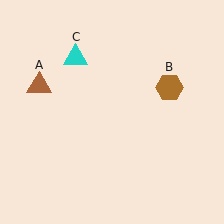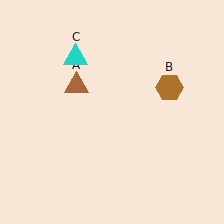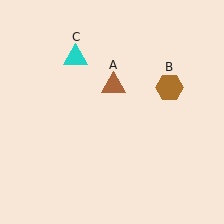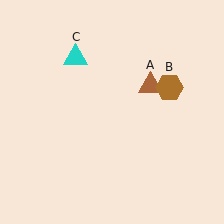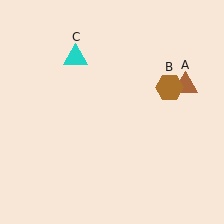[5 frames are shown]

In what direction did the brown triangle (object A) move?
The brown triangle (object A) moved right.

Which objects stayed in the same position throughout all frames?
Brown hexagon (object B) and cyan triangle (object C) remained stationary.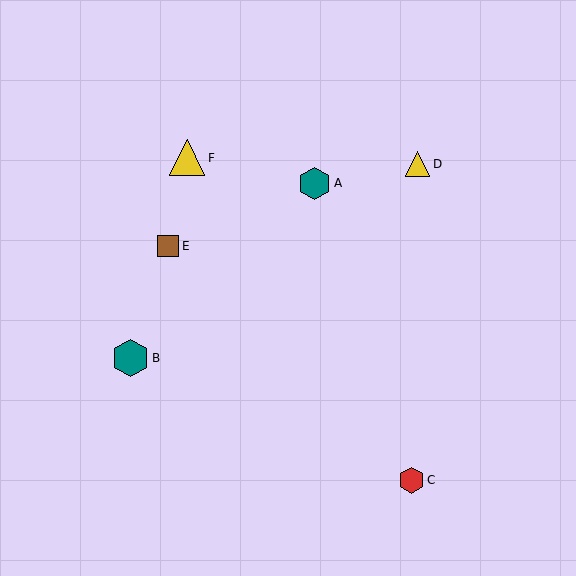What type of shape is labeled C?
Shape C is a red hexagon.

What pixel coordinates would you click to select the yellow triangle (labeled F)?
Click at (187, 158) to select the yellow triangle F.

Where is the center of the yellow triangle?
The center of the yellow triangle is at (417, 164).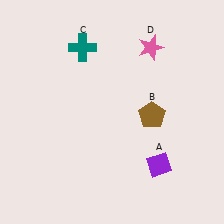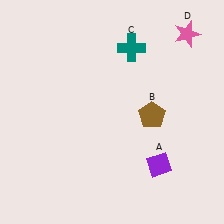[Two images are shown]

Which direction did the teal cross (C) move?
The teal cross (C) moved right.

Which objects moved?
The objects that moved are: the teal cross (C), the pink star (D).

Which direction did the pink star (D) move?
The pink star (D) moved right.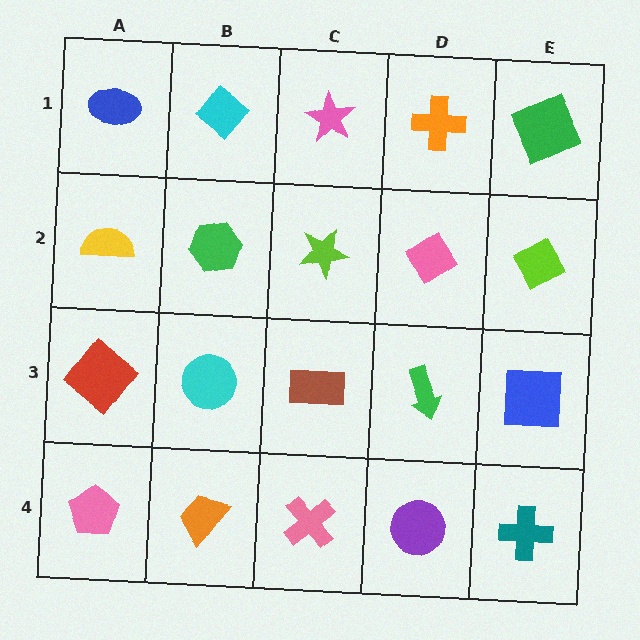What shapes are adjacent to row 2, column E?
A green square (row 1, column E), a blue square (row 3, column E), a pink diamond (row 2, column D).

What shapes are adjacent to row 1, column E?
A lime diamond (row 2, column E), an orange cross (row 1, column D).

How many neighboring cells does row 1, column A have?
2.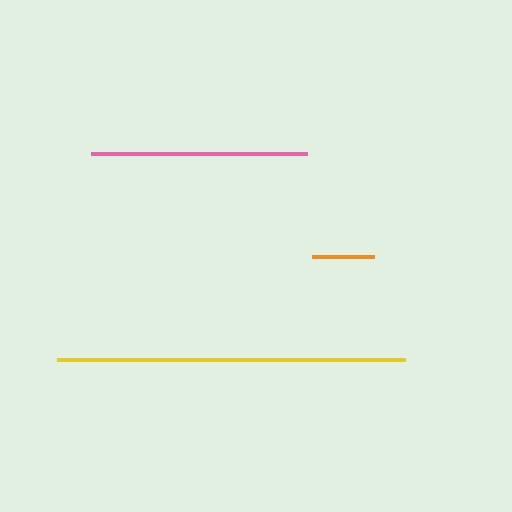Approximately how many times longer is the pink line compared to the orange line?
The pink line is approximately 3.5 times the length of the orange line.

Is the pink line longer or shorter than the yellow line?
The yellow line is longer than the pink line.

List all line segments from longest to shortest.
From longest to shortest: yellow, pink, orange.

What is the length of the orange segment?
The orange segment is approximately 62 pixels long.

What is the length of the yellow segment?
The yellow segment is approximately 348 pixels long.